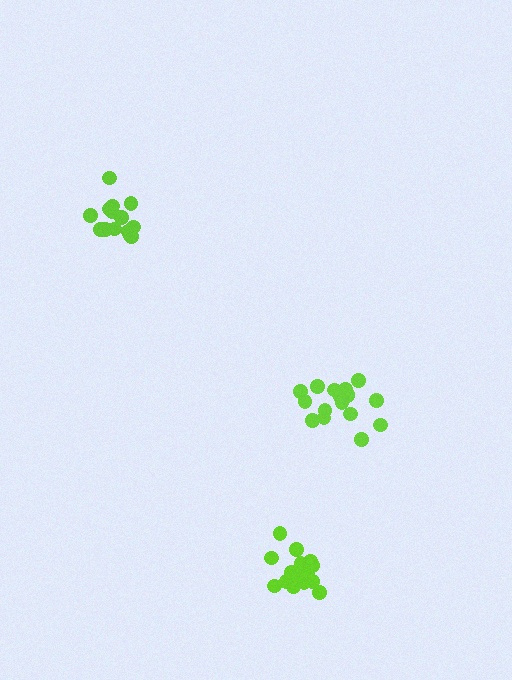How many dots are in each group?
Group 1: 17 dots, Group 2: 17 dots, Group 3: 14 dots (48 total).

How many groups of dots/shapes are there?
There are 3 groups.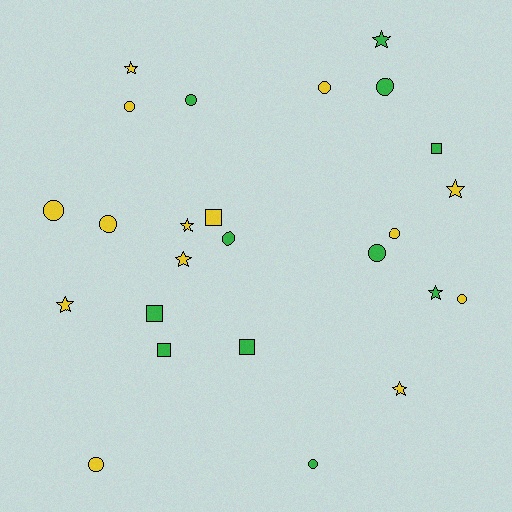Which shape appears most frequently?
Circle, with 12 objects.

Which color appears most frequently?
Yellow, with 14 objects.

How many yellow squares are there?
There is 1 yellow square.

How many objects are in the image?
There are 25 objects.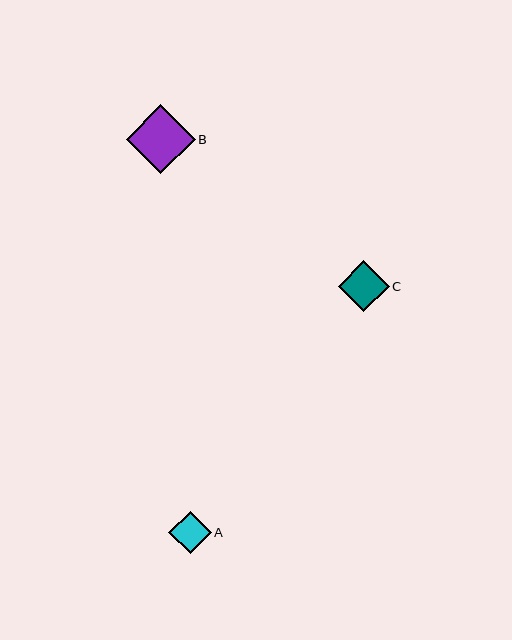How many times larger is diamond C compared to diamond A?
Diamond C is approximately 1.2 times the size of diamond A.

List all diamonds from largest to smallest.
From largest to smallest: B, C, A.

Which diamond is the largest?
Diamond B is the largest with a size of approximately 69 pixels.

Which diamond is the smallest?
Diamond A is the smallest with a size of approximately 42 pixels.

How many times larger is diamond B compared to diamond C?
Diamond B is approximately 1.3 times the size of diamond C.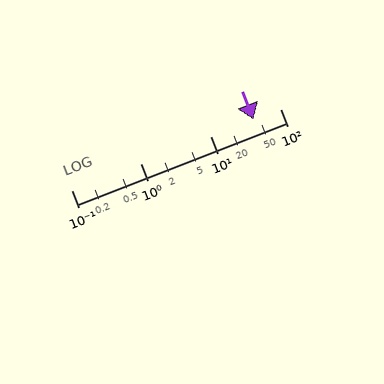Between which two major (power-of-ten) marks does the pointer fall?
The pointer is between 10 and 100.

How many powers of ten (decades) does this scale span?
The scale spans 3 decades, from 0.1 to 100.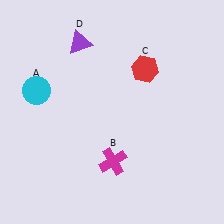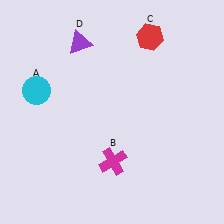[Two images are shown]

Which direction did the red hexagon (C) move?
The red hexagon (C) moved up.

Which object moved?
The red hexagon (C) moved up.